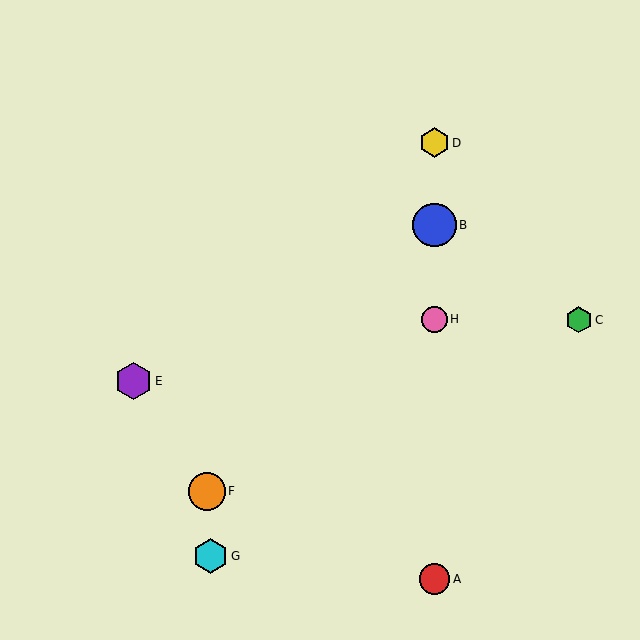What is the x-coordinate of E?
Object E is at x≈133.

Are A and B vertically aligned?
Yes, both are at x≈434.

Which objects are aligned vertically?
Objects A, B, D, H are aligned vertically.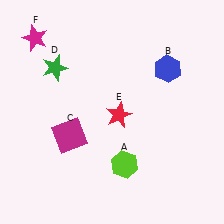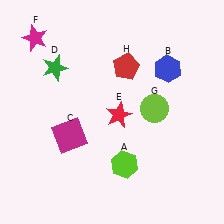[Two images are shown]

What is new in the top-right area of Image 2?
A red pentagon (H) was added in the top-right area of Image 2.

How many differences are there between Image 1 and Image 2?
There are 2 differences between the two images.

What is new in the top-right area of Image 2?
A lime circle (G) was added in the top-right area of Image 2.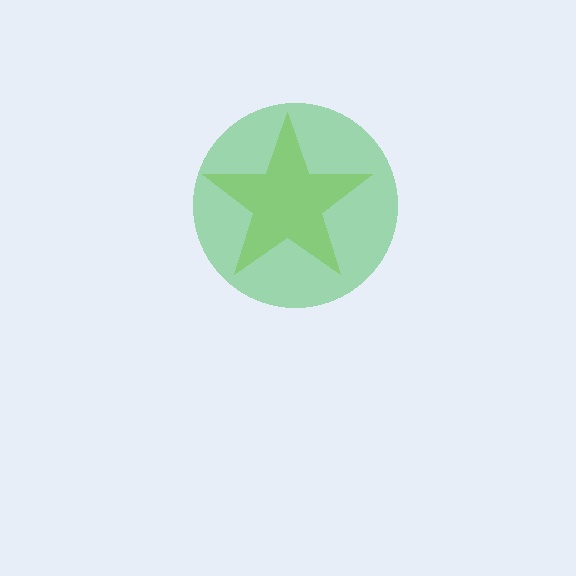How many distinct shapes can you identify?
There are 2 distinct shapes: a green circle, a lime star.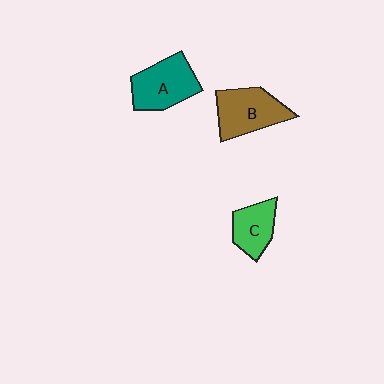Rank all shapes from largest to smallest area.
From largest to smallest: B (brown), A (teal), C (green).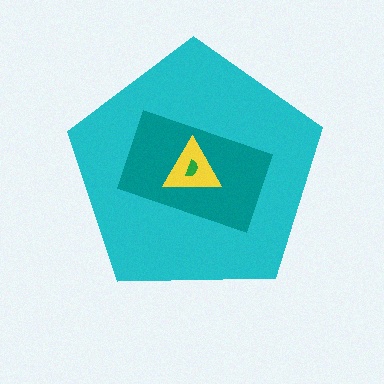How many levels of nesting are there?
4.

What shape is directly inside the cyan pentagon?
The teal rectangle.